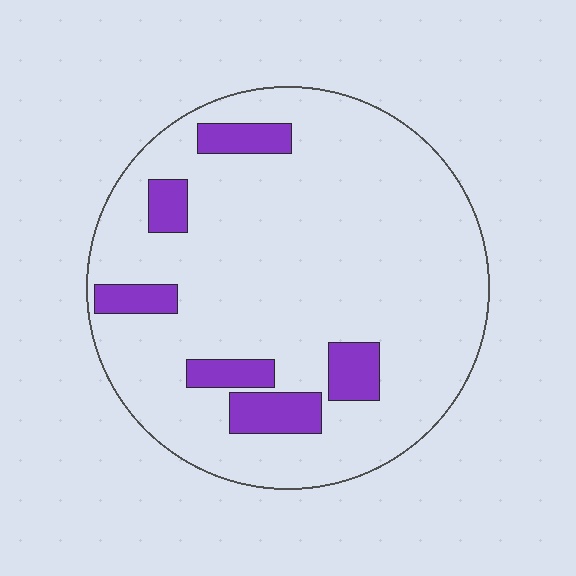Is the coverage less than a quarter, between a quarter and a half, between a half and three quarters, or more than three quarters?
Less than a quarter.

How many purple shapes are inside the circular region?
6.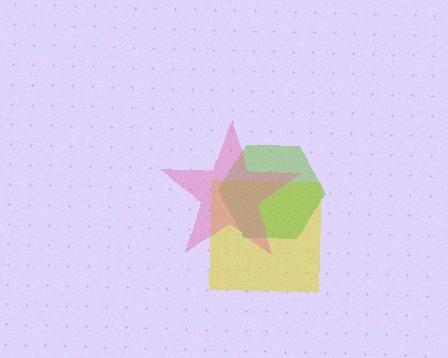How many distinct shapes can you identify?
There are 3 distinct shapes: a yellow square, a lime hexagon, a pink star.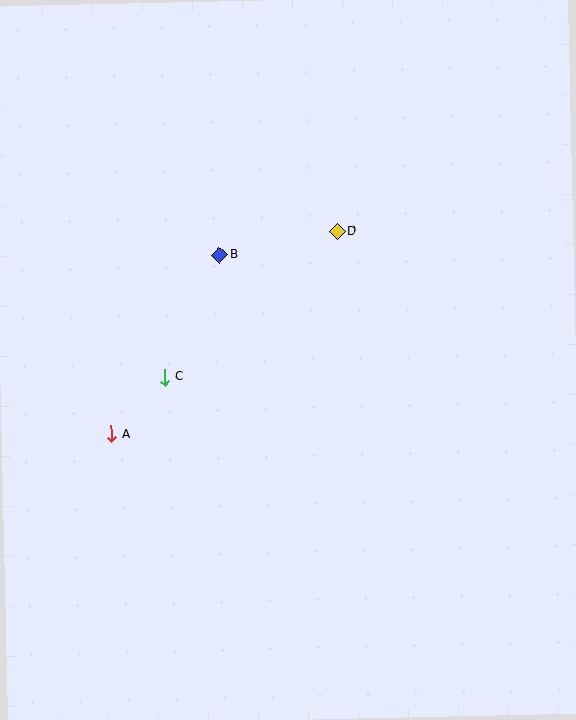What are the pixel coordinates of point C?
Point C is at (165, 377).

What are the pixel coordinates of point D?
Point D is at (338, 231).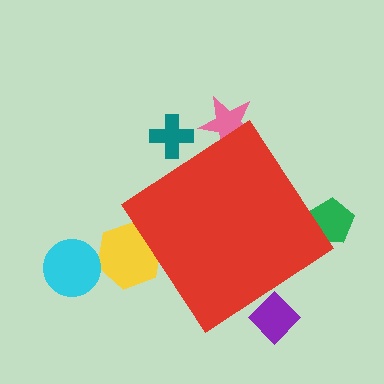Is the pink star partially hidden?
Yes, the pink star is partially hidden behind the red diamond.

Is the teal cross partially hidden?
Yes, the teal cross is partially hidden behind the red diamond.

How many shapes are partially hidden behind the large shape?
5 shapes are partially hidden.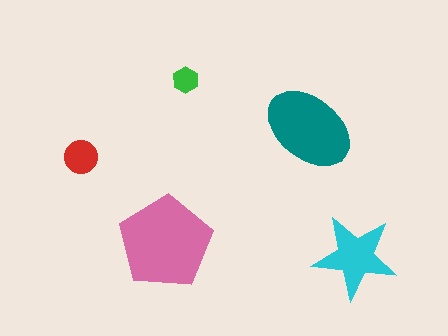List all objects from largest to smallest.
The pink pentagon, the teal ellipse, the cyan star, the red circle, the green hexagon.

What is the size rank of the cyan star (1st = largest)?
3rd.